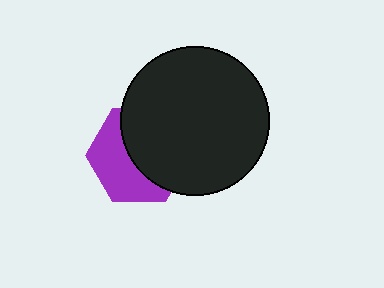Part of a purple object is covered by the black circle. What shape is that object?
It is a hexagon.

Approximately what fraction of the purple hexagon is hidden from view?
Roughly 54% of the purple hexagon is hidden behind the black circle.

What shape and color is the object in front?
The object in front is a black circle.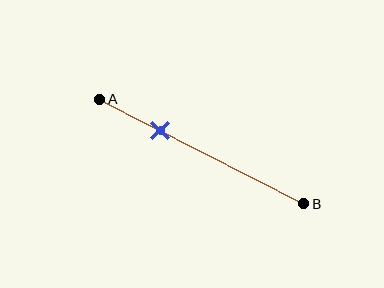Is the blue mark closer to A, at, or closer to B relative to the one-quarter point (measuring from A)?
The blue mark is closer to point B than the one-quarter point of segment AB.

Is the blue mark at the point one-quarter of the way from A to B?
No, the mark is at about 30% from A, not at the 25% one-quarter point.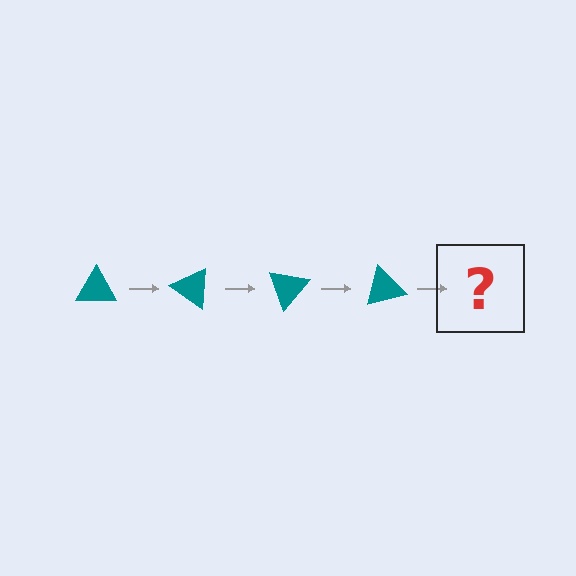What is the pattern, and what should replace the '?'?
The pattern is that the triangle rotates 35 degrees each step. The '?' should be a teal triangle rotated 140 degrees.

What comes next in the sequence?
The next element should be a teal triangle rotated 140 degrees.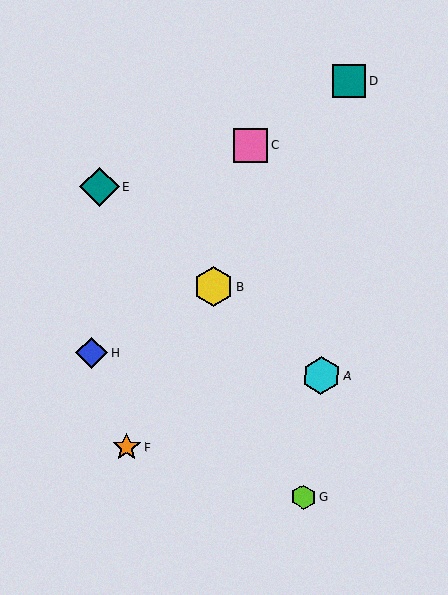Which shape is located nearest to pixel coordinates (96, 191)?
The teal diamond (labeled E) at (99, 187) is nearest to that location.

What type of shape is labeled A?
Shape A is a cyan hexagon.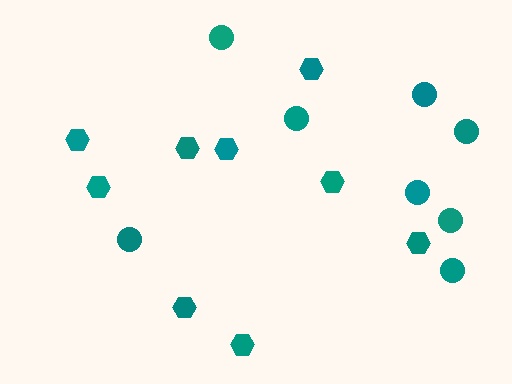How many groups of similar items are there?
There are 2 groups: one group of circles (8) and one group of hexagons (9).